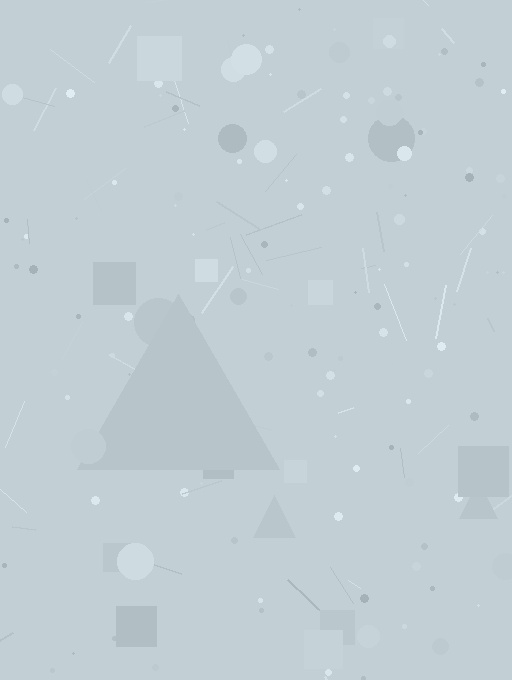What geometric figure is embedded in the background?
A triangle is embedded in the background.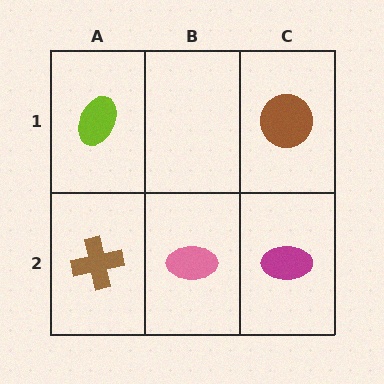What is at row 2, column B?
A pink ellipse.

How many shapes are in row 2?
3 shapes.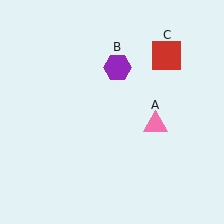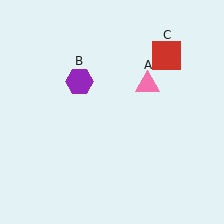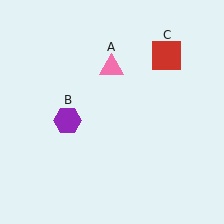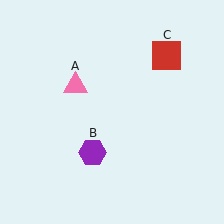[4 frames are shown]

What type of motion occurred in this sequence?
The pink triangle (object A), purple hexagon (object B) rotated counterclockwise around the center of the scene.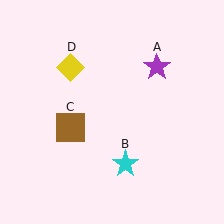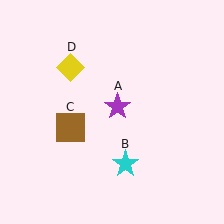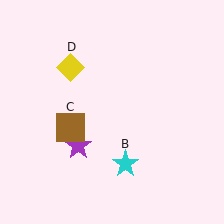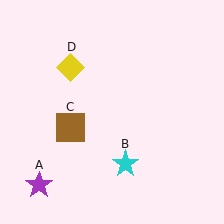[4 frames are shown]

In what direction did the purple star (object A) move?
The purple star (object A) moved down and to the left.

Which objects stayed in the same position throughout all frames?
Cyan star (object B) and brown square (object C) and yellow diamond (object D) remained stationary.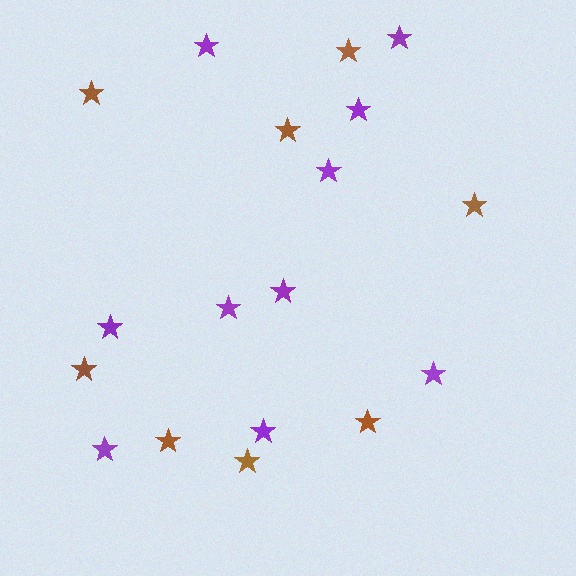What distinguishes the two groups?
There are 2 groups: one group of brown stars (8) and one group of purple stars (10).